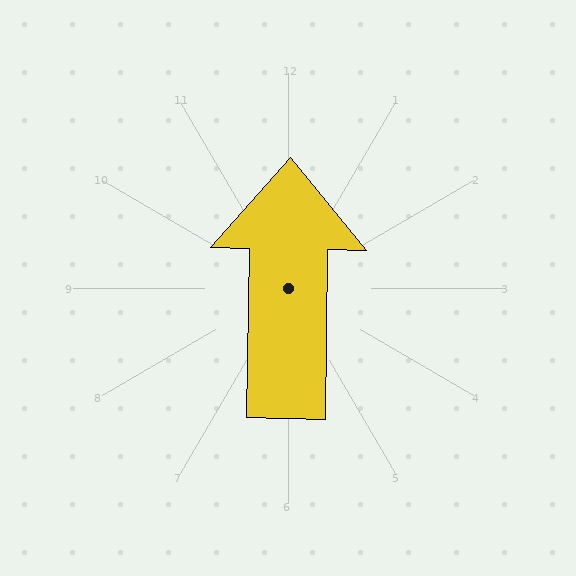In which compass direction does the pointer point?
North.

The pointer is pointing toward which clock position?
Roughly 12 o'clock.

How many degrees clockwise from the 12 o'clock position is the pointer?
Approximately 1 degrees.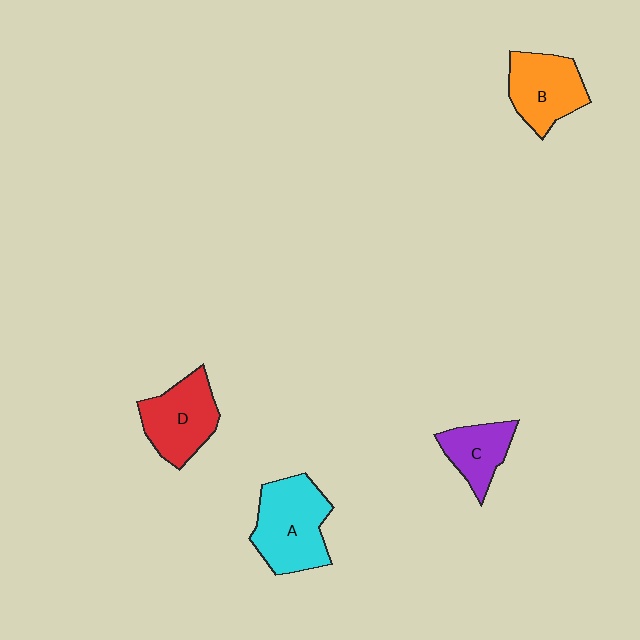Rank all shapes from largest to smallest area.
From largest to smallest: A (cyan), D (red), B (orange), C (purple).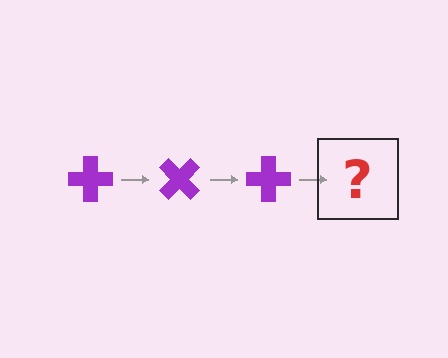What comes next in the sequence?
The next element should be a purple cross rotated 135 degrees.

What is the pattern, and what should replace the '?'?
The pattern is that the cross rotates 45 degrees each step. The '?' should be a purple cross rotated 135 degrees.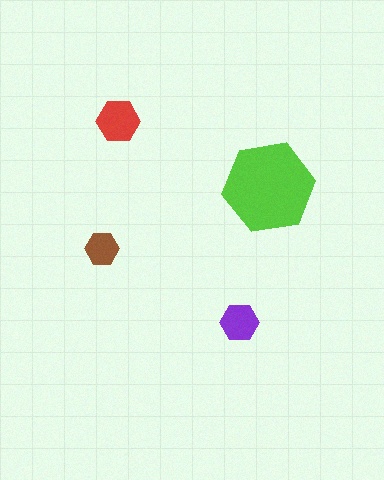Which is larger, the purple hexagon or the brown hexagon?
The purple one.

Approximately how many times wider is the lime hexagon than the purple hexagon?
About 2.5 times wider.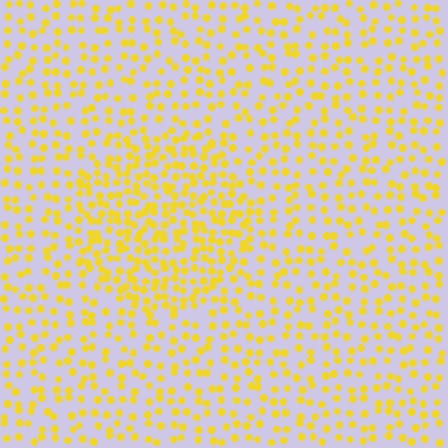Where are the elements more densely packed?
The elements are more densely packed inside the circle boundary.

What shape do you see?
I see a circle.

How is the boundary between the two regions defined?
The boundary is defined by a change in element density (approximately 1.8x ratio). All elements are the same color, size, and shape.